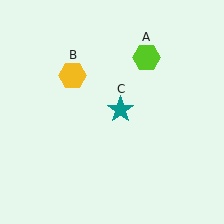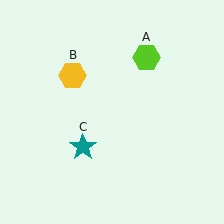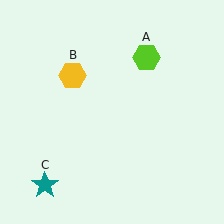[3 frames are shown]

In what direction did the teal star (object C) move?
The teal star (object C) moved down and to the left.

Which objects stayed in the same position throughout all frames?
Lime hexagon (object A) and yellow hexagon (object B) remained stationary.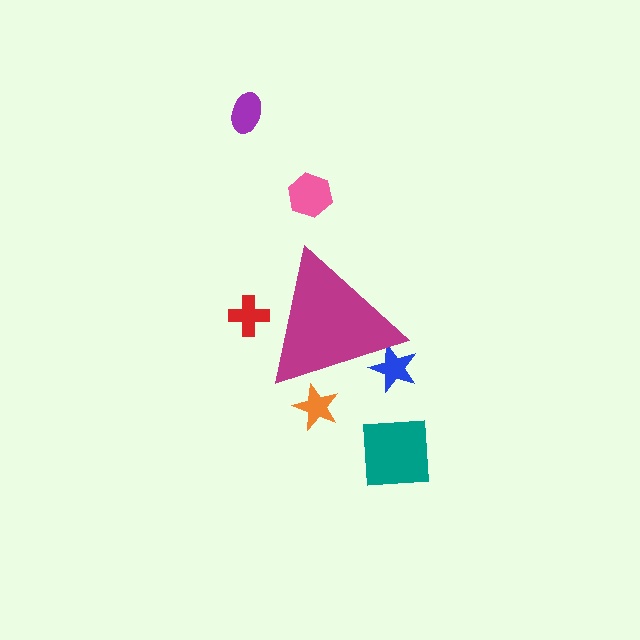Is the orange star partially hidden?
Yes, the orange star is partially hidden behind the magenta triangle.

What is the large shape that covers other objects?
A magenta triangle.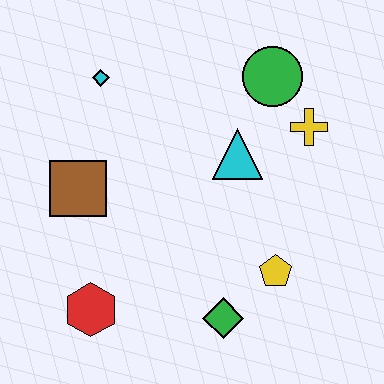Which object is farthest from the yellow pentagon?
The cyan diamond is farthest from the yellow pentagon.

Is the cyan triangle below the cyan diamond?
Yes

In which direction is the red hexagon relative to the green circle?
The red hexagon is below the green circle.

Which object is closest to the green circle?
The yellow cross is closest to the green circle.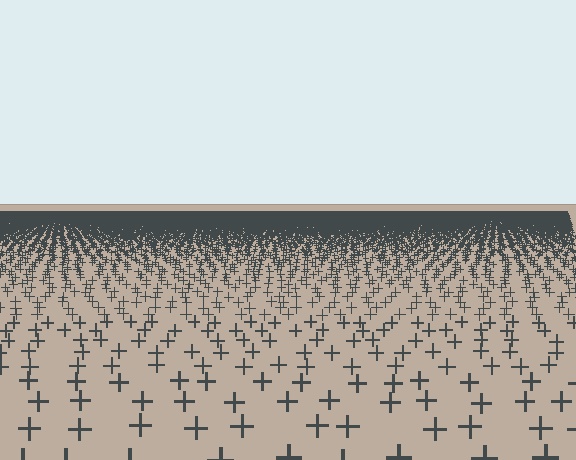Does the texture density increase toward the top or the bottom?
Density increases toward the top.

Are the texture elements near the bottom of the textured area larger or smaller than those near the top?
Larger. Near the bottom, elements are closer to the viewer and appear at a bigger on-screen size.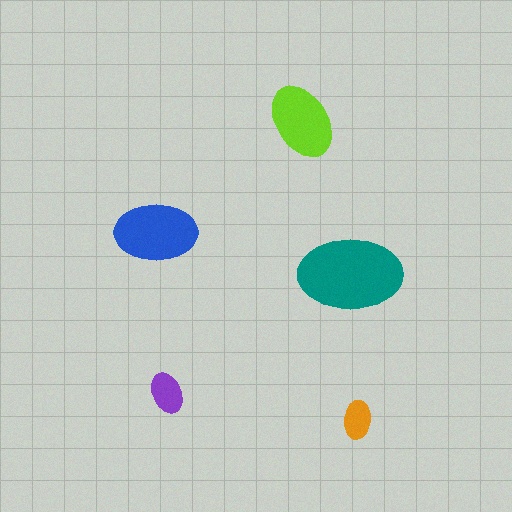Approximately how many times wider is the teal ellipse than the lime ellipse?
About 1.5 times wider.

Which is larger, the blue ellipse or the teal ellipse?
The teal one.